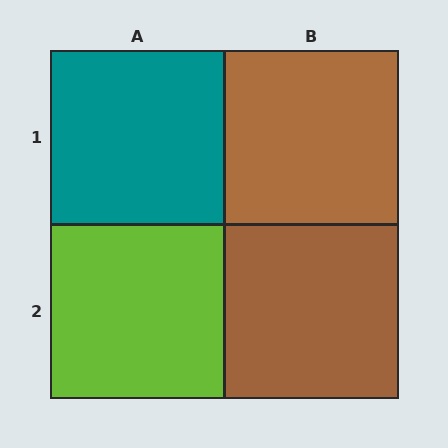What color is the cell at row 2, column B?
Brown.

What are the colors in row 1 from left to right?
Teal, brown.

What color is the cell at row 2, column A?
Lime.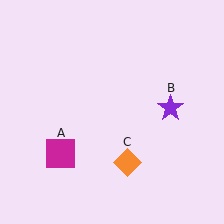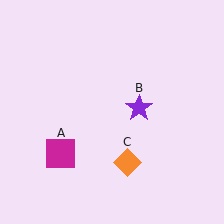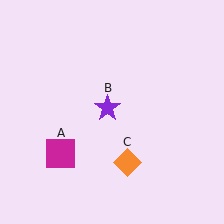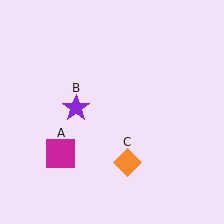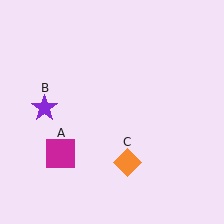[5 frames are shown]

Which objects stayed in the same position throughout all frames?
Magenta square (object A) and orange diamond (object C) remained stationary.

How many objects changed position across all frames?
1 object changed position: purple star (object B).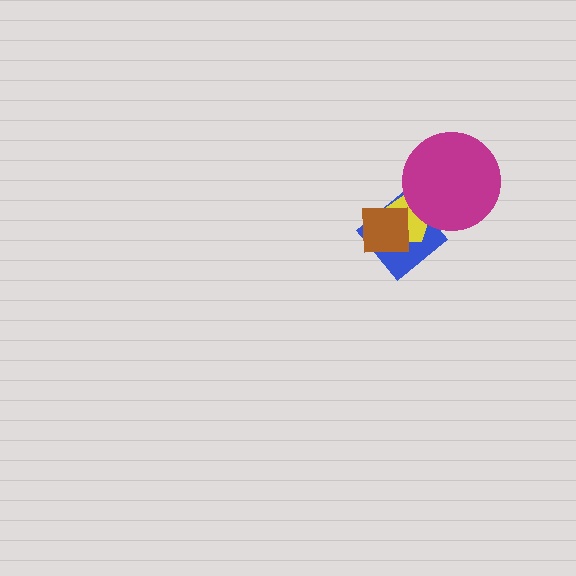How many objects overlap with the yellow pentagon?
3 objects overlap with the yellow pentagon.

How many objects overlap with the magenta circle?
2 objects overlap with the magenta circle.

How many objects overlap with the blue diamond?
3 objects overlap with the blue diamond.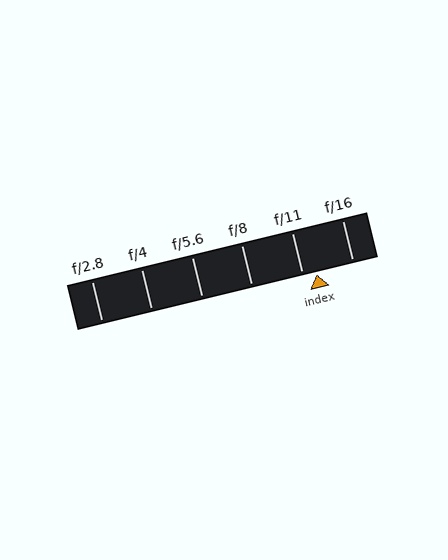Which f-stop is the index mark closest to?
The index mark is closest to f/11.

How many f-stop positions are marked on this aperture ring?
There are 6 f-stop positions marked.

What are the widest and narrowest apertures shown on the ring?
The widest aperture shown is f/2.8 and the narrowest is f/16.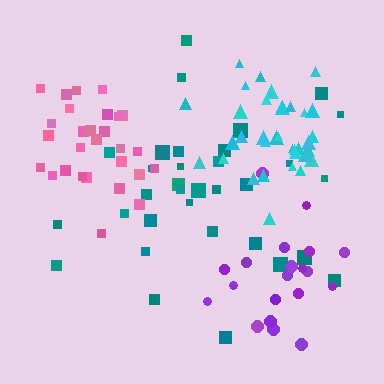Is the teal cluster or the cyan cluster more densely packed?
Cyan.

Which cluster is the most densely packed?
Cyan.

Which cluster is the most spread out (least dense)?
Teal.